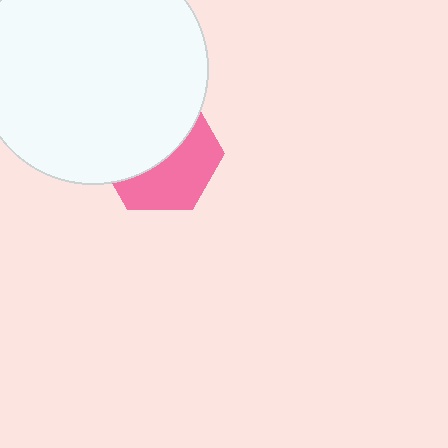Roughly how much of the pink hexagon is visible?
About half of it is visible (roughly 47%).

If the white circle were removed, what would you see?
You would see the complete pink hexagon.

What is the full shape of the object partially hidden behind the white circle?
The partially hidden object is a pink hexagon.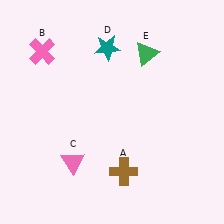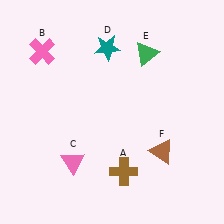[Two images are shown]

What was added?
A brown triangle (F) was added in Image 2.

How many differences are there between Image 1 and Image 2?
There is 1 difference between the two images.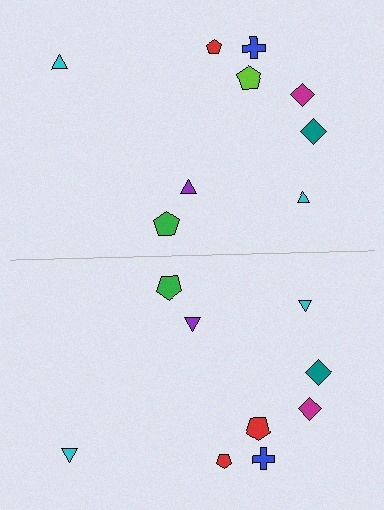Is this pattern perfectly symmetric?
No, the pattern is not perfectly symmetric. The red pentagon on the bottom side breaks the symmetry — its mirror counterpart is lime.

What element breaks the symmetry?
The red pentagon on the bottom side breaks the symmetry — its mirror counterpart is lime.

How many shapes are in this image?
There are 18 shapes in this image.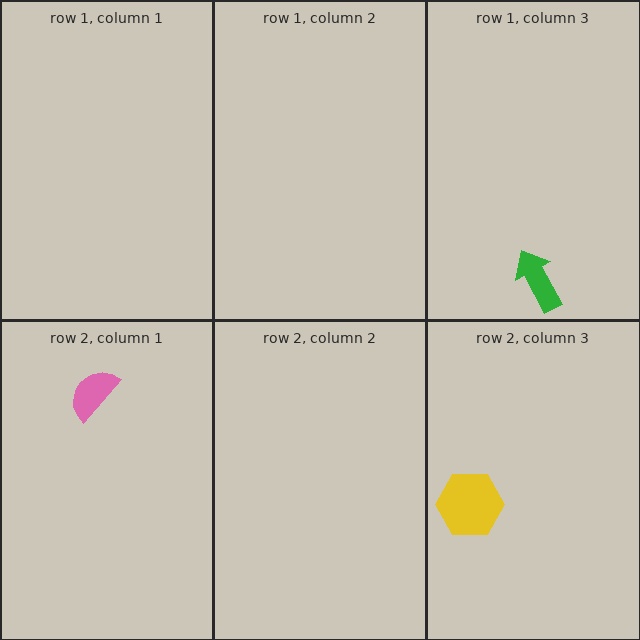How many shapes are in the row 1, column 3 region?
1.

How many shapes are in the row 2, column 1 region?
1.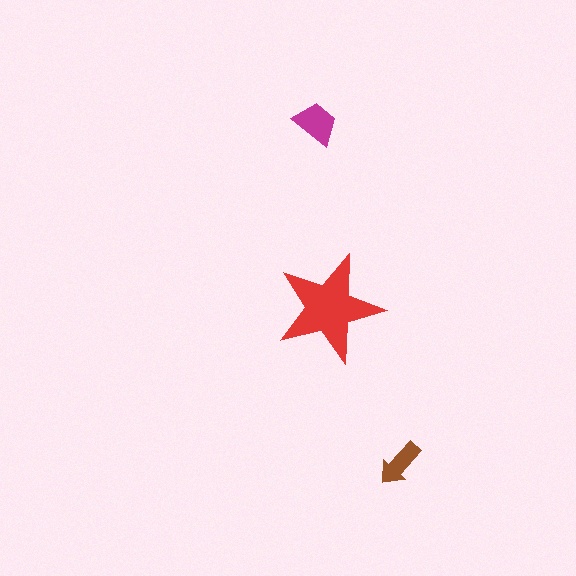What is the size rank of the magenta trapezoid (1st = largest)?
2nd.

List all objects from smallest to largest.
The brown arrow, the magenta trapezoid, the red star.